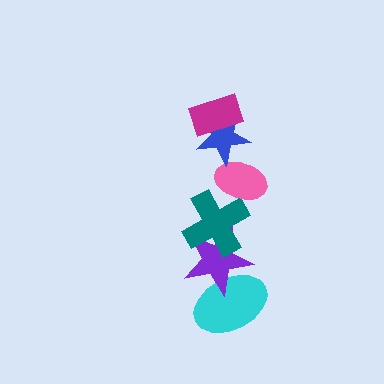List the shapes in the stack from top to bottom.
From top to bottom: the magenta rectangle, the blue star, the pink ellipse, the teal cross, the purple star, the cyan ellipse.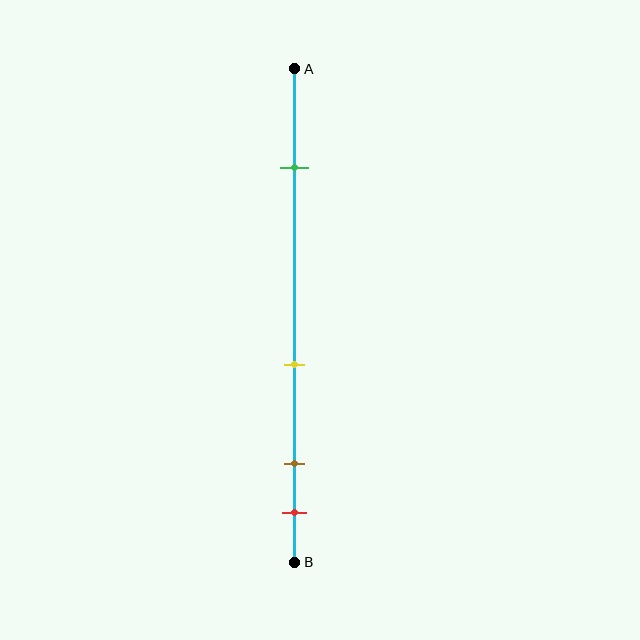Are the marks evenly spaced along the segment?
No, the marks are not evenly spaced.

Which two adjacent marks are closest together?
The brown and red marks are the closest adjacent pair.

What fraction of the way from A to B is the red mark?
The red mark is approximately 90% (0.9) of the way from A to B.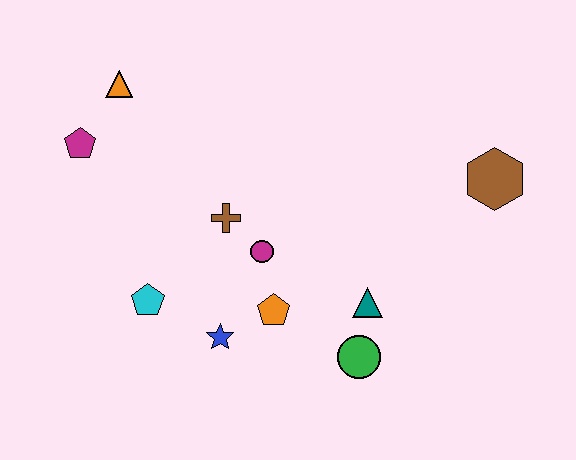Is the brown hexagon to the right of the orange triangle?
Yes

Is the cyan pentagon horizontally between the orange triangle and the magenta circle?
Yes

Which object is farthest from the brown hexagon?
The magenta pentagon is farthest from the brown hexagon.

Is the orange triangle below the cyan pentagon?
No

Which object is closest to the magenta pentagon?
The orange triangle is closest to the magenta pentagon.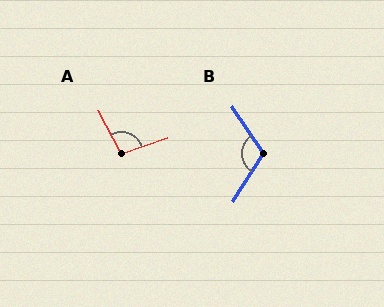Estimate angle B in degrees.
Approximately 113 degrees.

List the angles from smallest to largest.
A (99°), B (113°).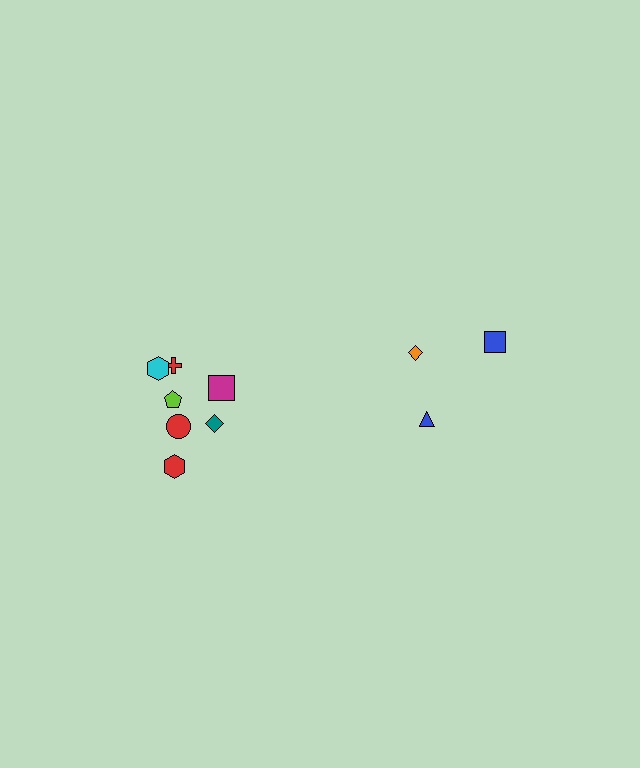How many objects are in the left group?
There are 7 objects.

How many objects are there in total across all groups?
There are 10 objects.